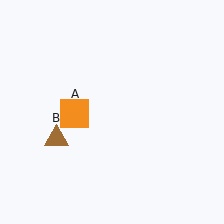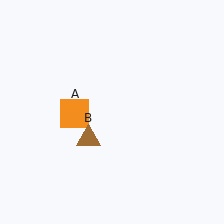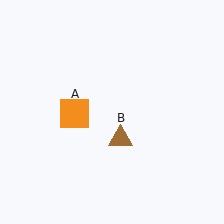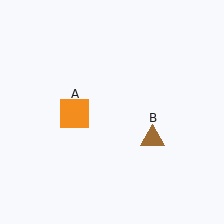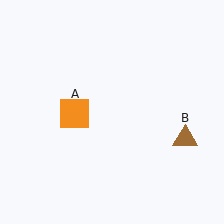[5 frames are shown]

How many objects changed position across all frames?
1 object changed position: brown triangle (object B).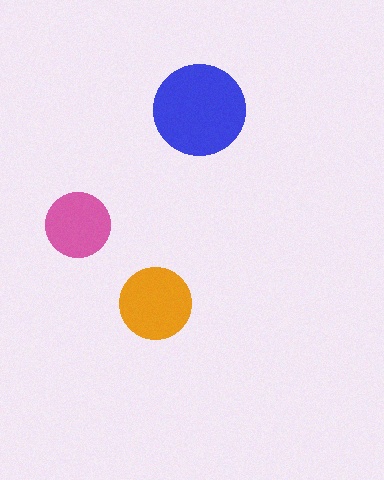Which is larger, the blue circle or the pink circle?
The blue one.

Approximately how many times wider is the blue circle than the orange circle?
About 1.5 times wider.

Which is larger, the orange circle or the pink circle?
The orange one.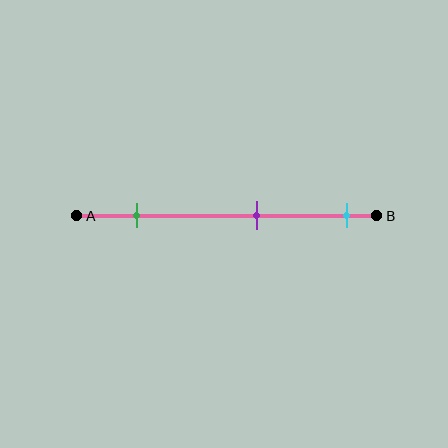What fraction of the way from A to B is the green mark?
The green mark is approximately 20% (0.2) of the way from A to B.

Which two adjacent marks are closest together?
The purple and cyan marks are the closest adjacent pair.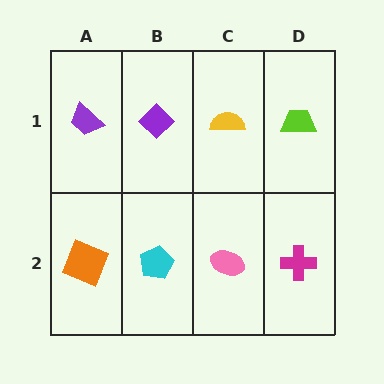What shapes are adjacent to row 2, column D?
A lime trapezoid (row 1, column D), a pink ellipse (row 2, column C).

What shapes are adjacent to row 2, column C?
A yellow semicircle (row 1, column C), a cyan pentagon (row 2, column B), a magenta cross (row 2, column D).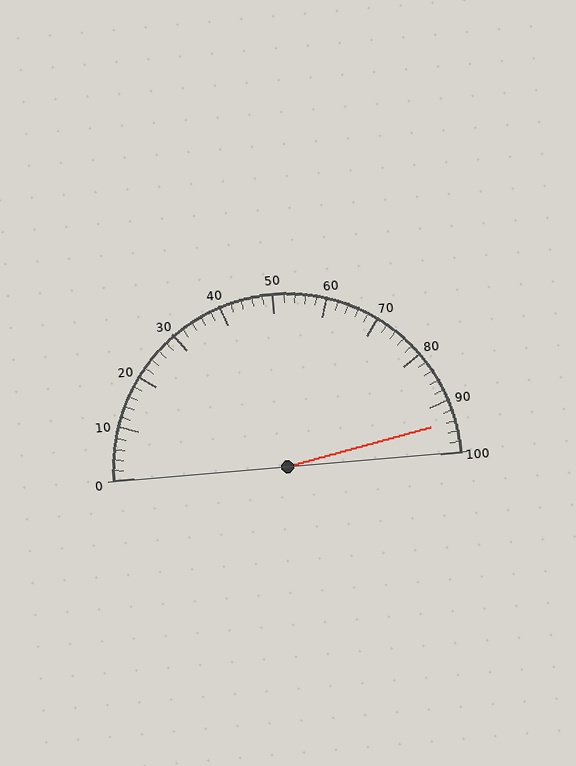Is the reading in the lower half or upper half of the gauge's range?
The reading is in the upper half of the range (0 to 100).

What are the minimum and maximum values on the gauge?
The gauge ranges from 0 to 100.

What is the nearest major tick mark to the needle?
The nearest major tick mark is 90.